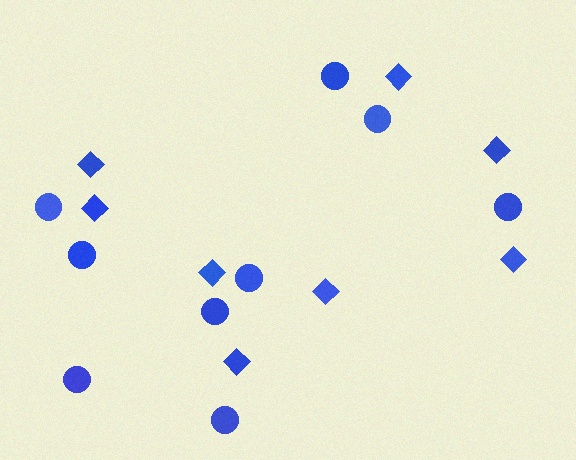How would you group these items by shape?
There are 2 groups: one group of circles (9) and one group of diamonds (8).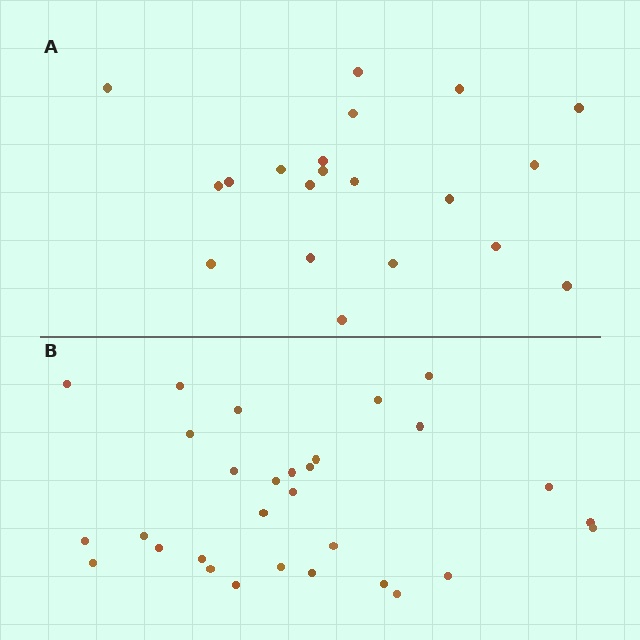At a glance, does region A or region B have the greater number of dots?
Region B (the bottom region) has more dots.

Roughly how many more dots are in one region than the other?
Region B has roughly 10 or so more dots than region A.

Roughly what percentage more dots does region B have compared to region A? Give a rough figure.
About 50% more.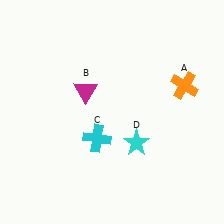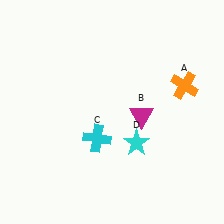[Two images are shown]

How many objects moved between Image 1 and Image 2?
1 object moved between the two images.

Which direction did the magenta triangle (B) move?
The magenta triangle (B) moved right.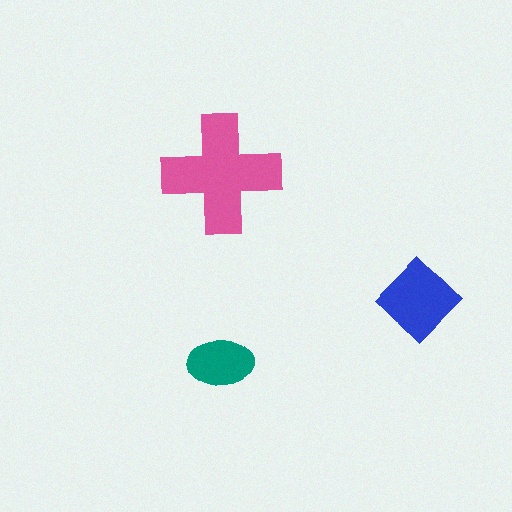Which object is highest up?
The pink cross is topmost.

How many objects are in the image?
There are 3 objects in the image.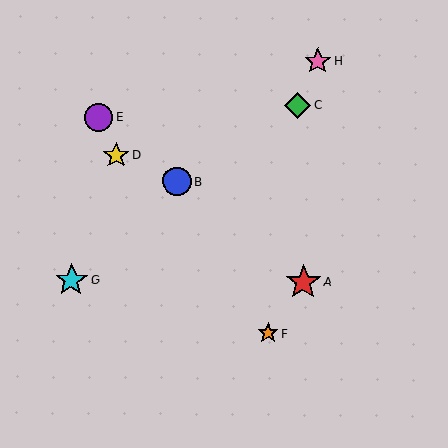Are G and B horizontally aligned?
No, G is at y≈280 and B is at y≈181.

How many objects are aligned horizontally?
2 objects (A, G) are aligned horizontally.